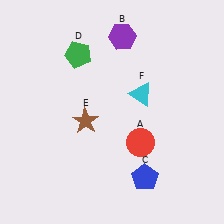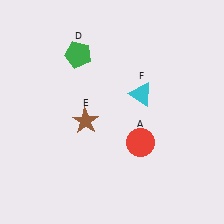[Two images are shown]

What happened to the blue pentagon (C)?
The blue pentagon (C) was removed in Image 2. It was in the bottom-right area of Image 1.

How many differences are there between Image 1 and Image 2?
There are 2 differences between the two images.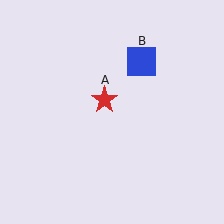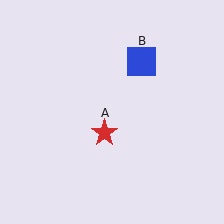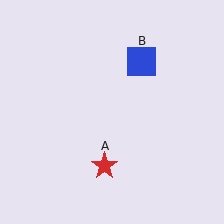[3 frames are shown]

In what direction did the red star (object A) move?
The red star (object A) moved down.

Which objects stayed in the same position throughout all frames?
Blue square (object B) remained stationary.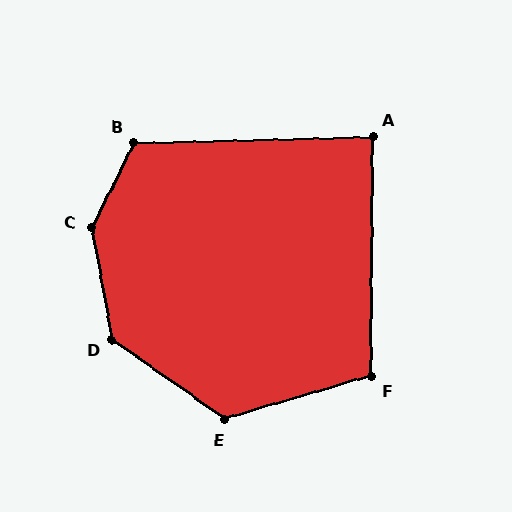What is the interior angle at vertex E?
Approximately 128 degrees (obtuse).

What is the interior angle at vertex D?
Approximately 136 degrees (obtuse).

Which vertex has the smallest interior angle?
A, at approximately 88 degrees.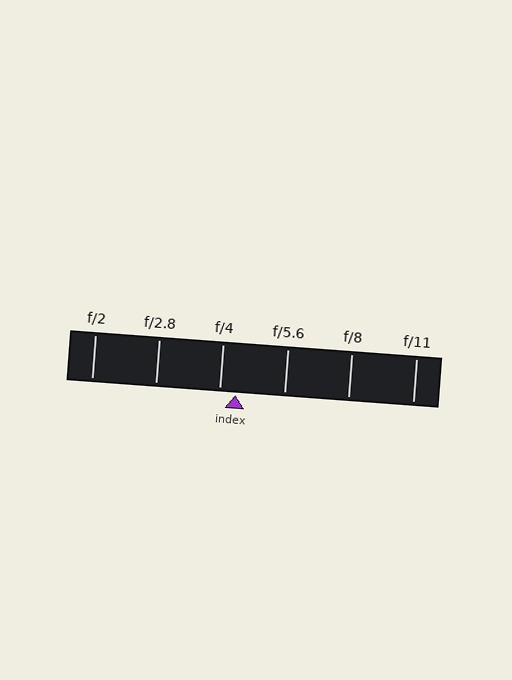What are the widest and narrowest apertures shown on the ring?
The widest aperture shown is f/2 and the narrowest is f/11.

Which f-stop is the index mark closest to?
The index mark is closest to f/4.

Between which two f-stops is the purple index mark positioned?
The index mark is between f/4 and f/5.6.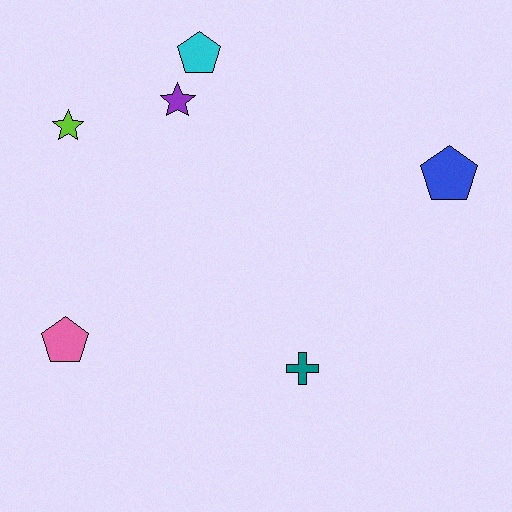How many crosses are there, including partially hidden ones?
There is 1 cross.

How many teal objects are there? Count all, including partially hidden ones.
There is 1 teal object.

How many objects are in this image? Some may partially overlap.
There are 6 objects.